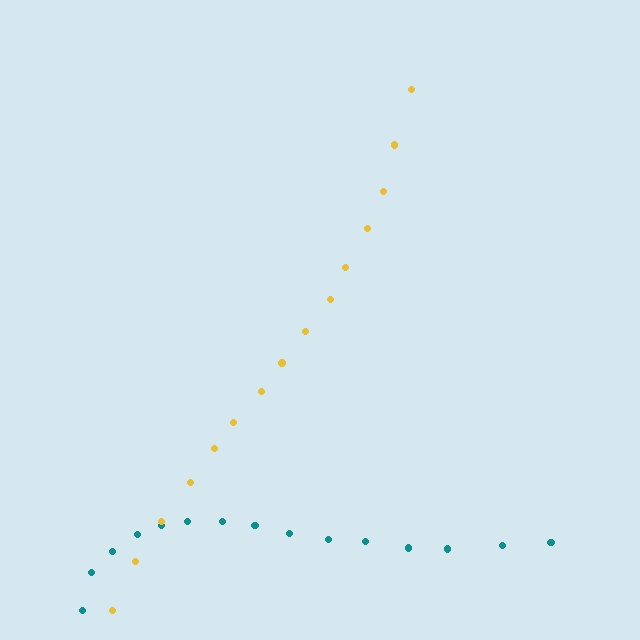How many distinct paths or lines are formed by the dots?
There are 2 distinct paths.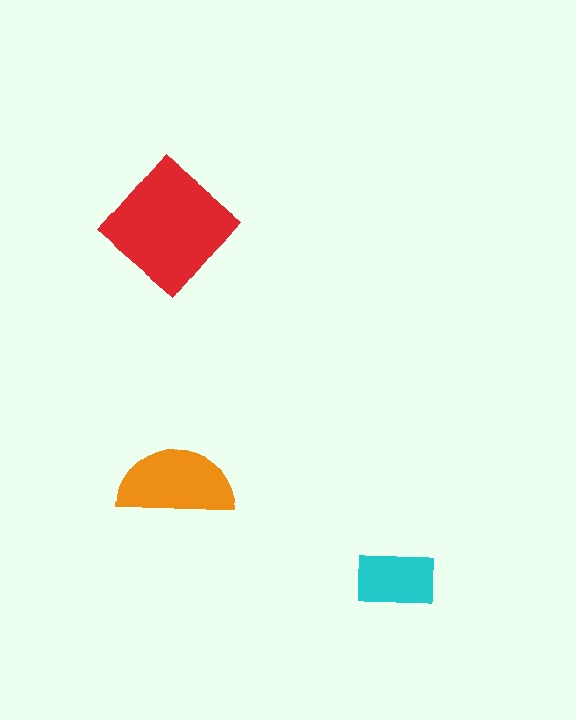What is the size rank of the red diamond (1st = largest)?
1st.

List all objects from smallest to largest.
The cyan rectangle, the orange semicircle, the red diamond.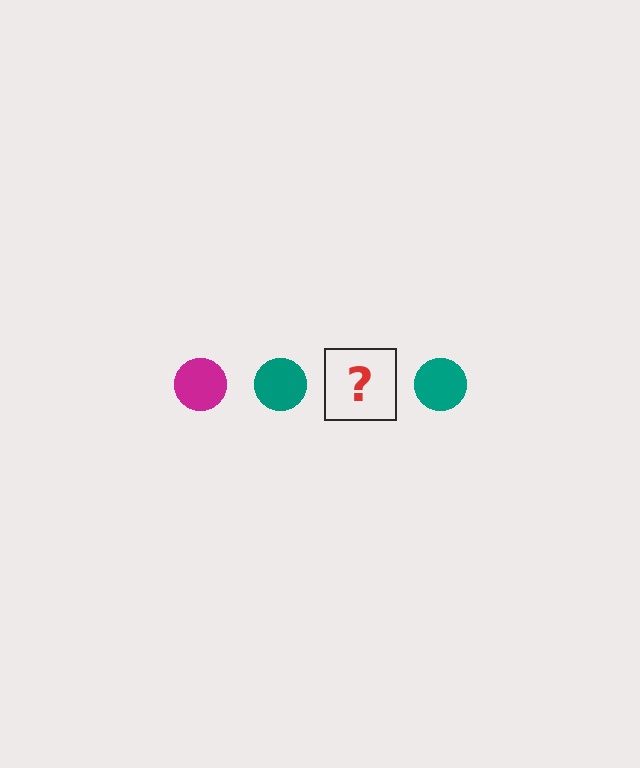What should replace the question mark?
The question mark should be replaced with a magenta circle.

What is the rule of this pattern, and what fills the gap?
The rule is that the pattern cycles through magenta, teal circles. The gap should be filled with a magenta circle.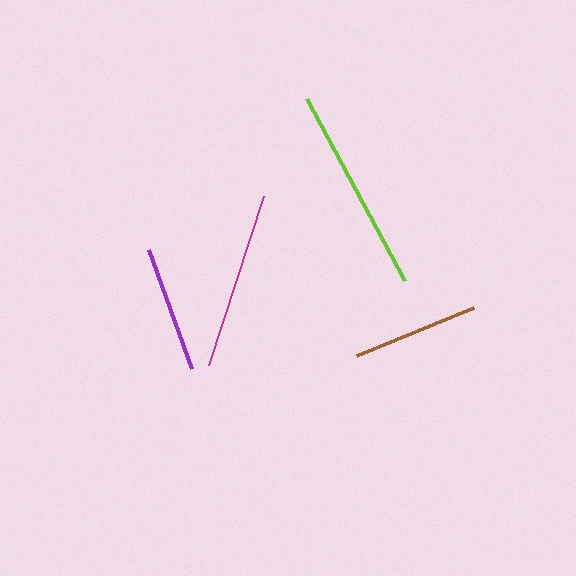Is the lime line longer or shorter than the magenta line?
The lime line is longer than the magenta line.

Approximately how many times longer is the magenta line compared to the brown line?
The magenta line is approximately 1.4 times the length of the brown line.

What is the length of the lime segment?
The lime segment is approximately 207 pixels long.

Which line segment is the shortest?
The brown line is the shortest at approximately 127 pixels.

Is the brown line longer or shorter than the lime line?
The lime line is longer than the brown line.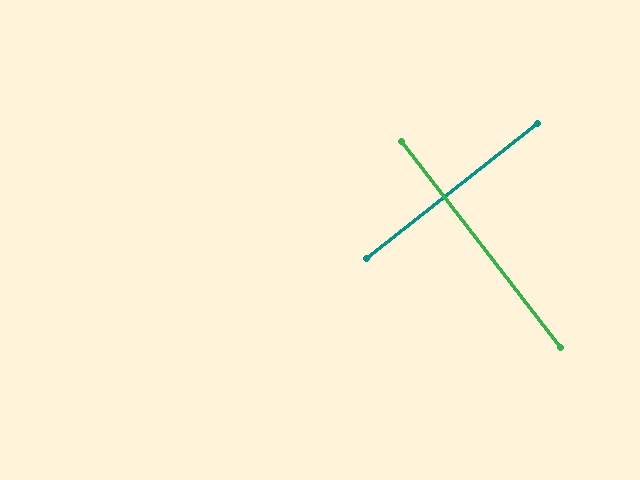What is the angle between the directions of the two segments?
Approximately 89 degrees.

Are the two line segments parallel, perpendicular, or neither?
Perpendicular — they meet at approximately 89°.